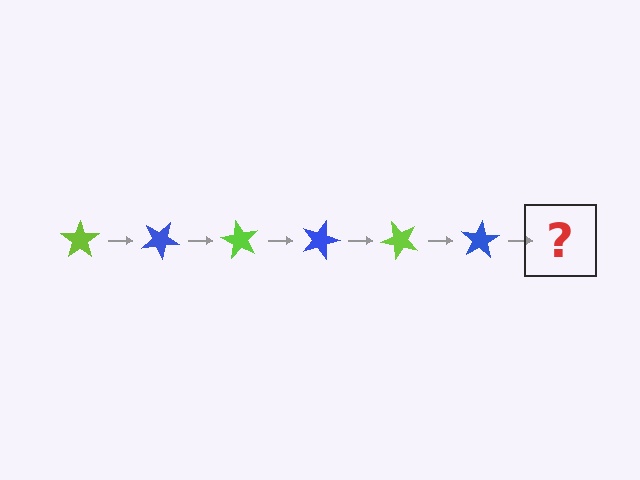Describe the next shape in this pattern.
It should be a lime star, rotated 180 degrees from the start.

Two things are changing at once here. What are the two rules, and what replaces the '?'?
The two rules are that it rotates 30 degrees each step and the color cycles through lime and blue. The '?' should be a lime star, rotated 180 degrees from the start.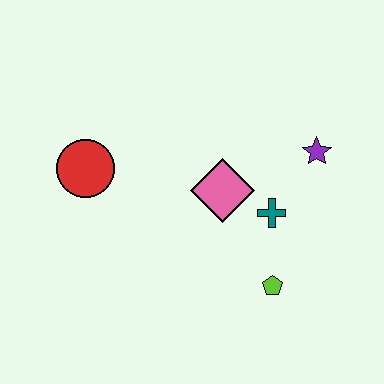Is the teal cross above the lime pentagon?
Yes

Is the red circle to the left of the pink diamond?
Yes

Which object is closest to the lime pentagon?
The teal cross is closest to the lime pentagon.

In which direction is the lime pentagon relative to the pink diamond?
The lime pentagon is below the pink diamond.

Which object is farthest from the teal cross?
The red circle is farthest from the teal cross.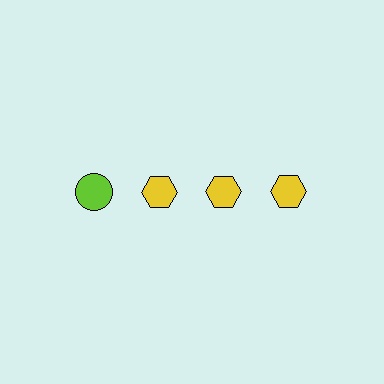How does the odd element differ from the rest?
It differs in both color (lime instead of yellow) and shape (circle instead of hexagon).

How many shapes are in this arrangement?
There are 4 shapes arranged in a grid pattern.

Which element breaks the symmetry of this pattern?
The lime circle in the top row, leftmost column breaks the symmetry. All other shapes are yellow hexagons.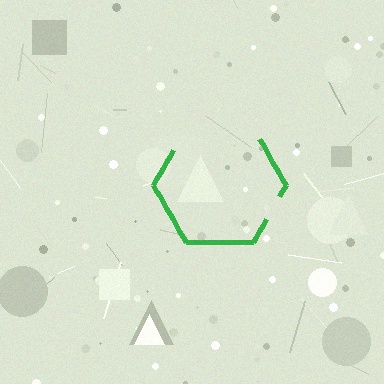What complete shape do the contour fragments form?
The contour fragments form a hexagon.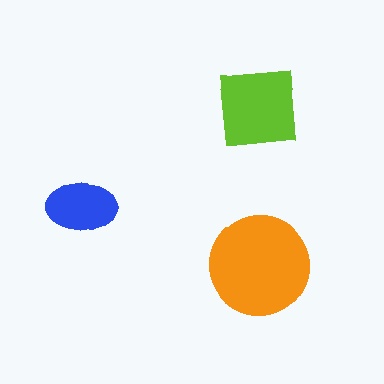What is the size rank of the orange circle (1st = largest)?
1st.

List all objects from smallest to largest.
The blue ellipse, the lime square, the orange circle.